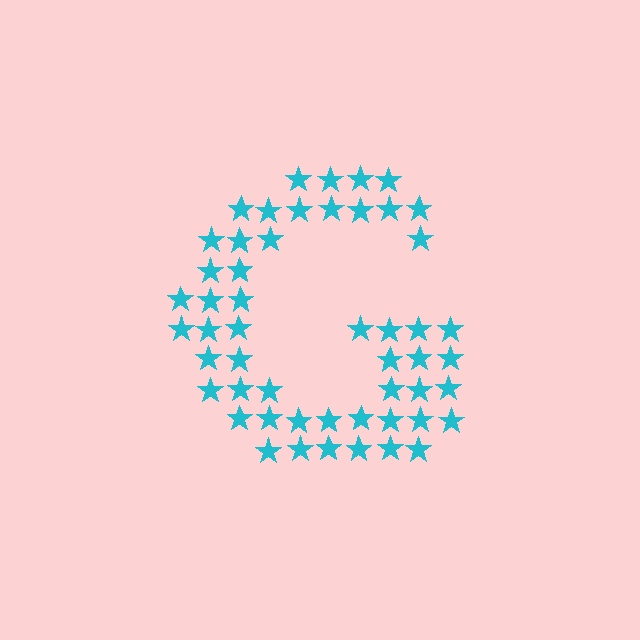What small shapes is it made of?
It is made of small stars.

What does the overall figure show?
The overall figure shows the letter G.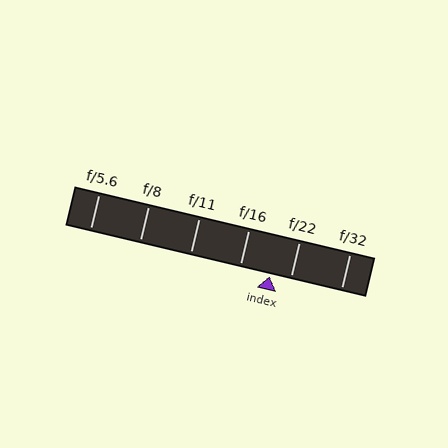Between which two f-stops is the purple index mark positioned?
The index mark is between f/16 and f/22.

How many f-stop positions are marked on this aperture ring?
There are 6 f-stop positions marked.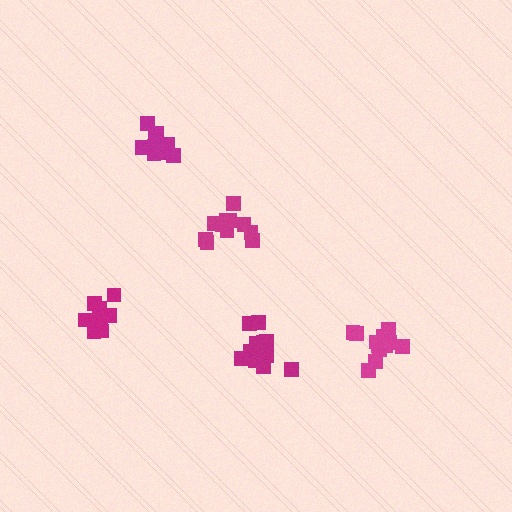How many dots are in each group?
Group 1: 13 dots, Group 2: 9 dots, Group 3: 11 dots, Group 4: 12 dots, Group 5: 11 dots (56 total).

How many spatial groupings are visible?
There are 5 spatial groupings.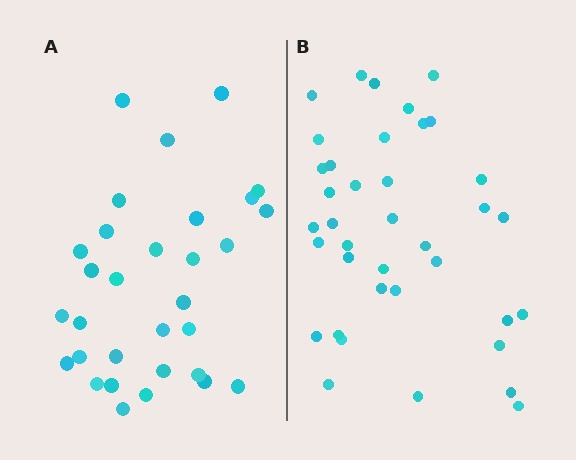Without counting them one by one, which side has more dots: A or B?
Region B (the right region) has more dots.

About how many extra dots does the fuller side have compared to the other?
Region B has roughly 8 or so more dots than region A.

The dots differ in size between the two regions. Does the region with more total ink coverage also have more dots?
No. Region A has more total ink coverage because its dots are larger, but region B actually contains more individual dots. Total area can be misleading — the number of items is what matters here.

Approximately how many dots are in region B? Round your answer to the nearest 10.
About 40 dots. (The exact count is 38, which rounds to 40.)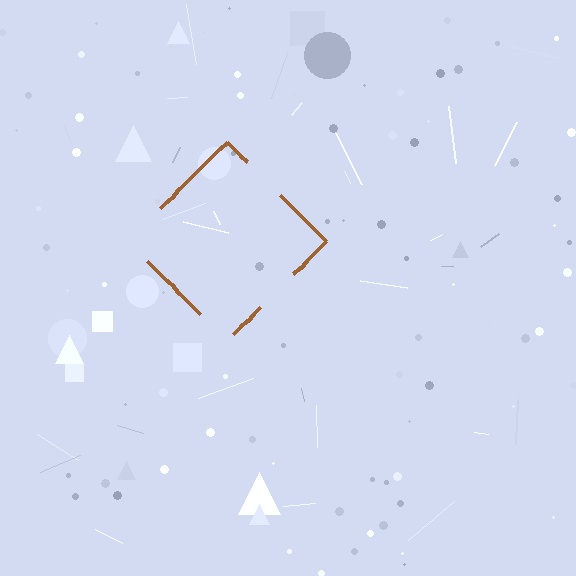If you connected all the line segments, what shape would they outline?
They would outline a diamond.